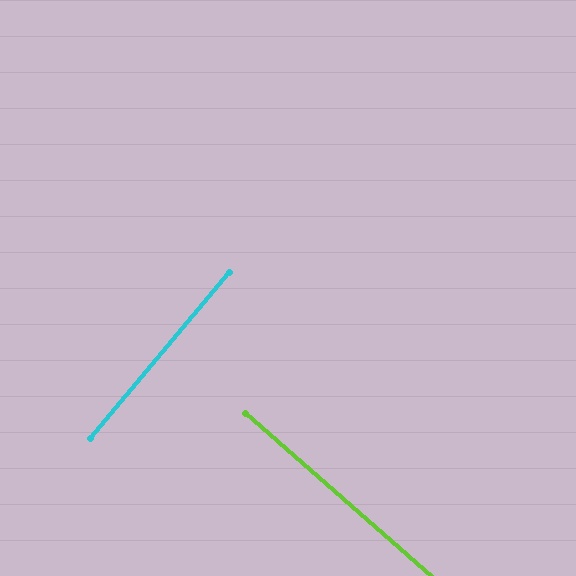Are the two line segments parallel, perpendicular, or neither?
Perpendicular — they meet at approximately 89°.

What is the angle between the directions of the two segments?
Approximately 89 degrees.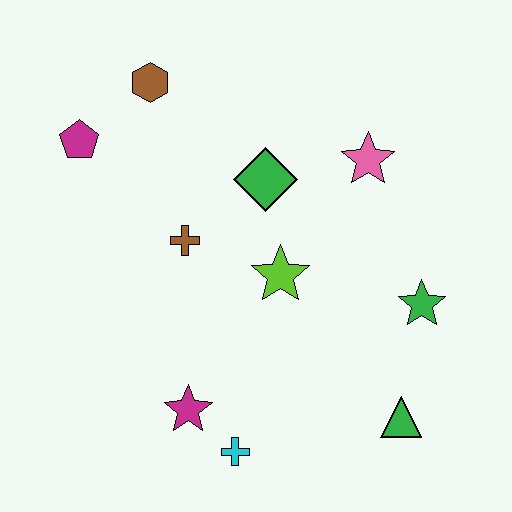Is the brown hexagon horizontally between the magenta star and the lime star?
No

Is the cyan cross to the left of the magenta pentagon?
No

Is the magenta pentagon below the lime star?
No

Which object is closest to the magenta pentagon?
The brown hexagon is closest to the magenta pentagon.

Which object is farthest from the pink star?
The cyan cross is farthest from the pink star.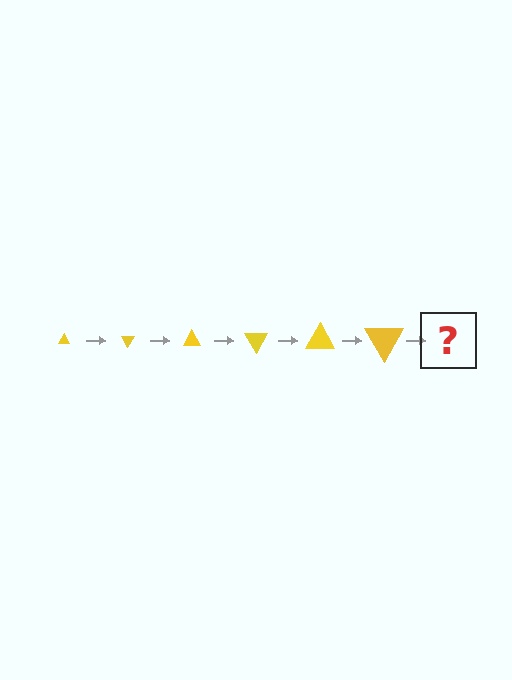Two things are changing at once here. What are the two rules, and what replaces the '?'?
The two rules are that the triangle grows larger each step and it rotates 60 degrees each step. The '?' should be a triangle, larger than the previous one and rotated 360 degrees from the start.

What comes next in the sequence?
The next element should be a triangle, larger than the previous one and rotated 360 degrees from the start.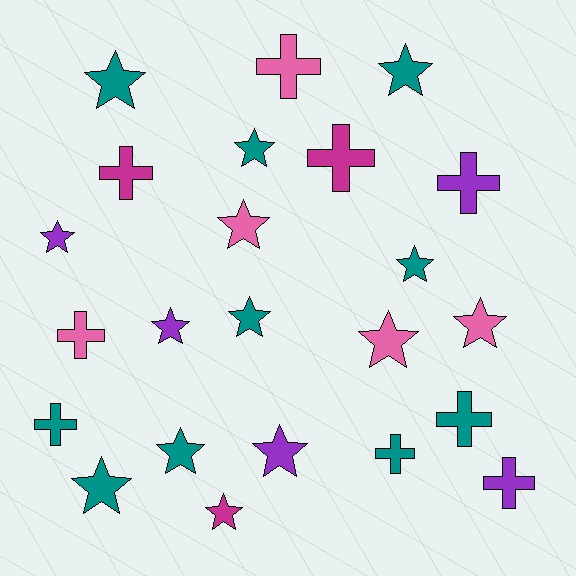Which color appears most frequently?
Teal, with 10 objects.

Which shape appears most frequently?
Star, with 14 objects.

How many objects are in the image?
There are 23 objects.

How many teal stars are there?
There are 7 teal stars.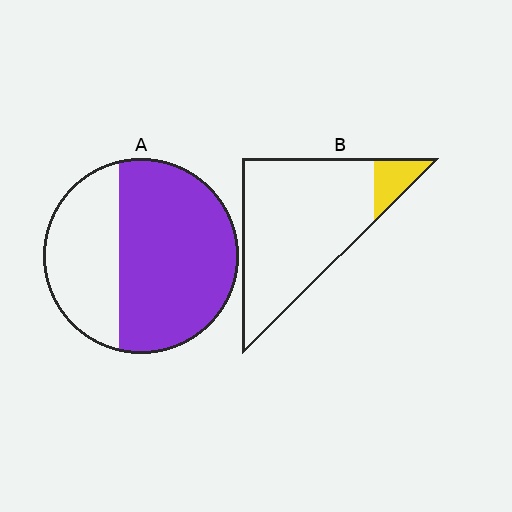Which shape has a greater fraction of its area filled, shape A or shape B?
Shape A.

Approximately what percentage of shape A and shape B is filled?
A is approximately 65% and B is approximately 10%.